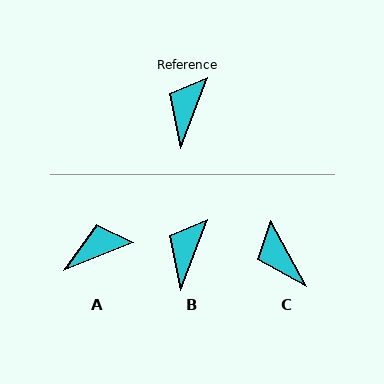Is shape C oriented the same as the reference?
No, it is off by about 50 degrees.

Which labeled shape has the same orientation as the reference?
B.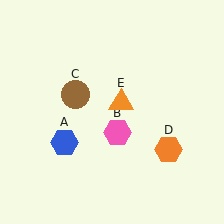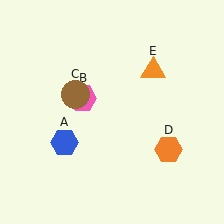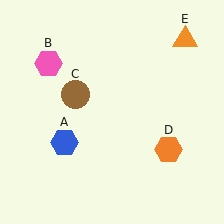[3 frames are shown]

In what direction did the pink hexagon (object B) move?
The pink hexagon (object B) moved up and to the left.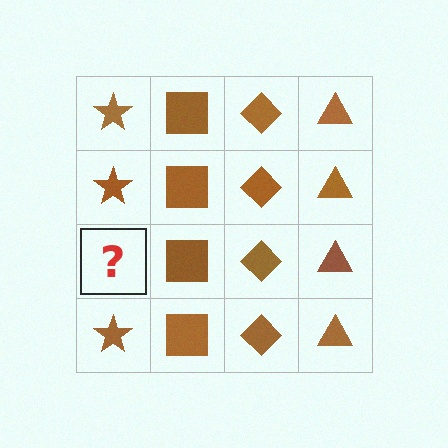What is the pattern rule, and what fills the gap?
The rule is that each column has a consistent shape. The gap should be filled with a brown star.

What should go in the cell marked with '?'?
The missing cell should contain a brown star.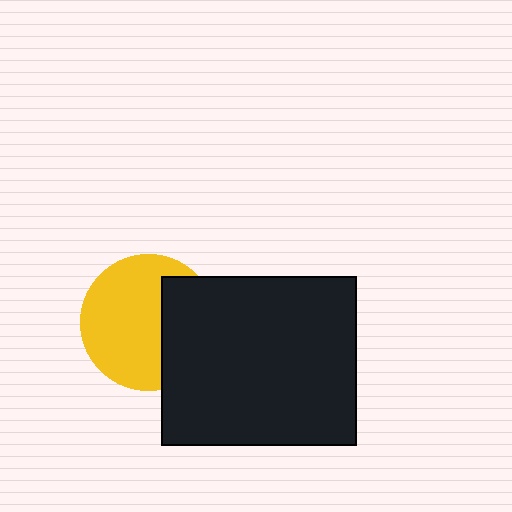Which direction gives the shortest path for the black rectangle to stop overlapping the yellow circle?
Moving right gives the shortest separation.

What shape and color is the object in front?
The object in front is a black rectangle.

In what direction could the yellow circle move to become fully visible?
The yellow circle could move left. That would shift it out from behind the black rectangle entirely.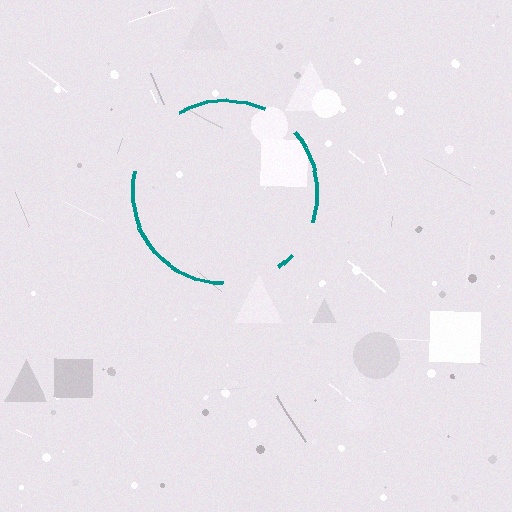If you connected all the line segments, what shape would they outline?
They would outline a circle.